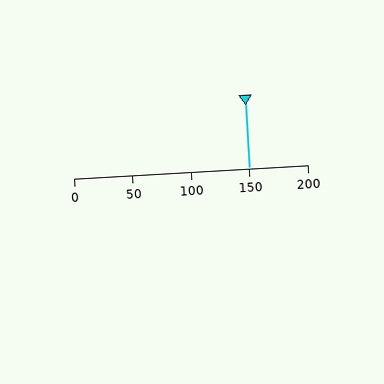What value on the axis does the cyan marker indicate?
The marker indicates approximately 150.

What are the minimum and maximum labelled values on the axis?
The axis runs from 0 to 200.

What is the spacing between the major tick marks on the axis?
The major ticks are spaced 50 apart.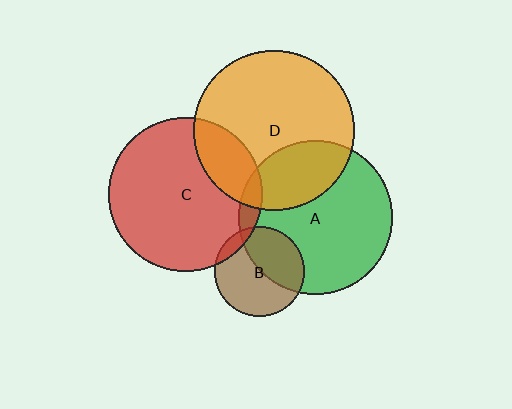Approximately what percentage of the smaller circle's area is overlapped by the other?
Approximately 20%.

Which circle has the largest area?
Circle D (orange).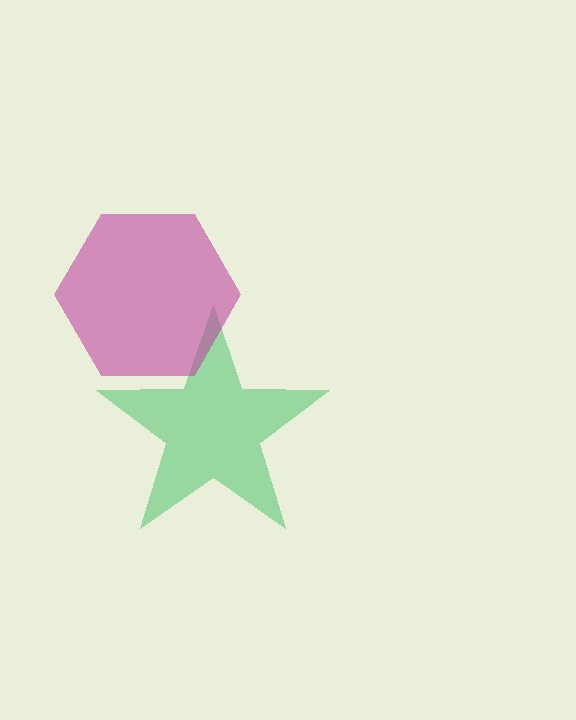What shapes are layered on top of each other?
The layered shapes are: a green star, a magenta hexagon.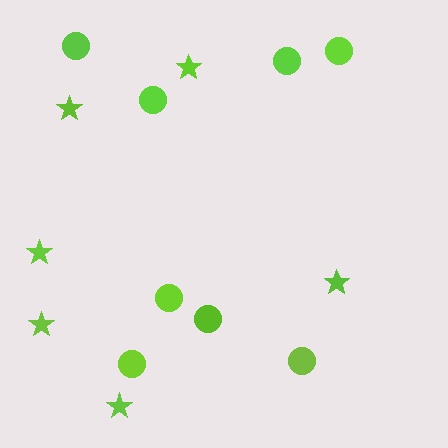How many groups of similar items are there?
There are 2 groups: one group of circles (8) and one group of stars (6).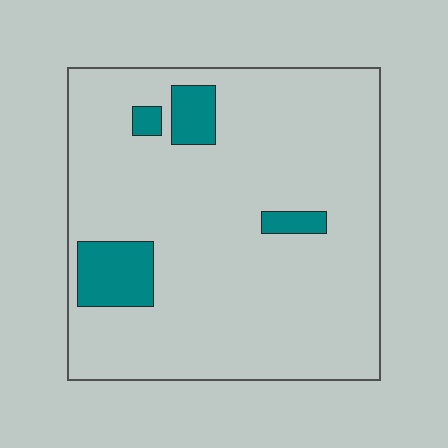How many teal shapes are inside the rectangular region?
4.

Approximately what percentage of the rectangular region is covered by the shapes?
Approximately 10%.